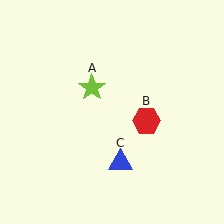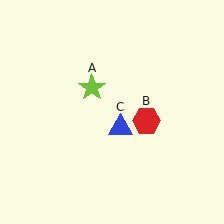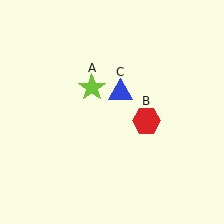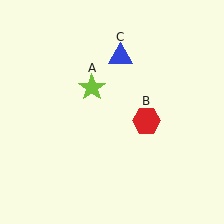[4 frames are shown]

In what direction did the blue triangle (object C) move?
The blue triangle (object C) moved up.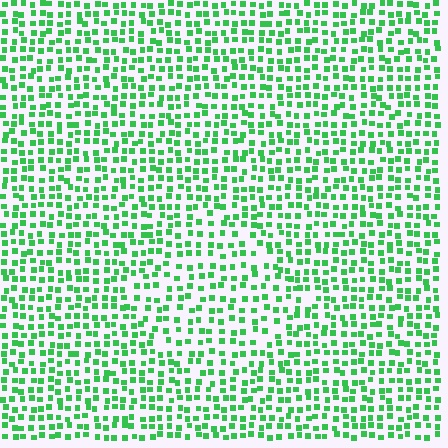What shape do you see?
I see a diamond.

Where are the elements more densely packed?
The elements are more densely packed outside the diamond boundary.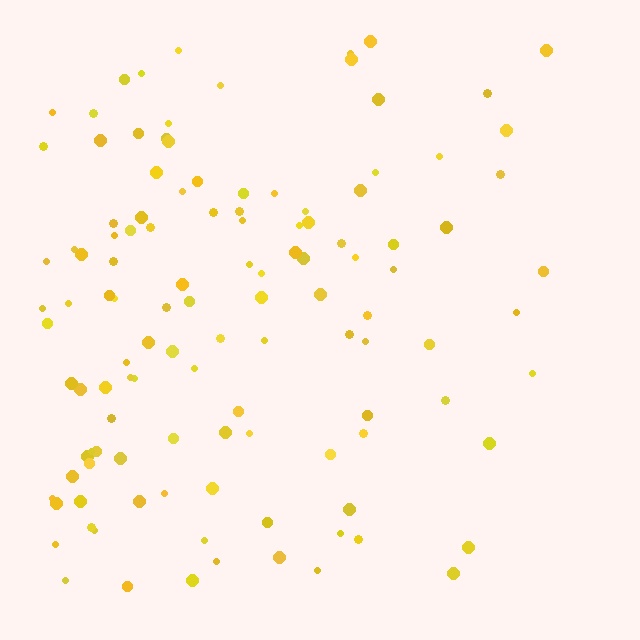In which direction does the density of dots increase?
From right to left, with the left side densest.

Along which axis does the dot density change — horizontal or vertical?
Horizontal.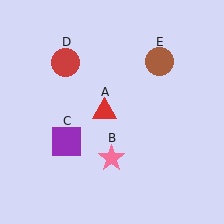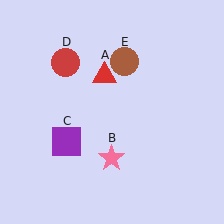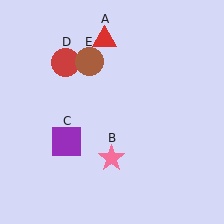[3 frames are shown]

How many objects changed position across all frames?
2 objects changed position: red triangle (object A), brown circle (object E).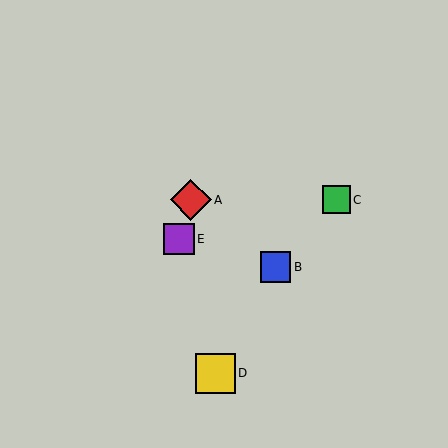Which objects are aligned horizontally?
Objects A, C are aligned horizontally.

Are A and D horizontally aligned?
No, A is at y≈200 and D is at y≈373.